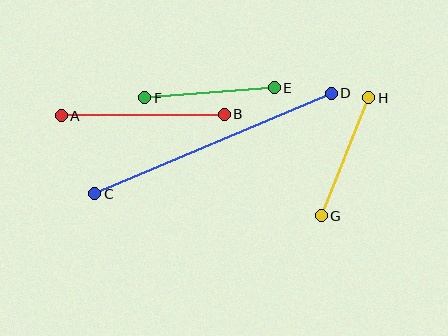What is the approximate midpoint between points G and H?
The midpoint is at approximately (345, 157) pixels.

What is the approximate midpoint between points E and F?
The midpoint is at approximately (210, 93) pixels.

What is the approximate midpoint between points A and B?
The midpoint is at approximately (143, 115) pixels.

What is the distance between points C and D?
The distance is approximately 257 pixels.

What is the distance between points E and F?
The distance is approximately 130 pixels.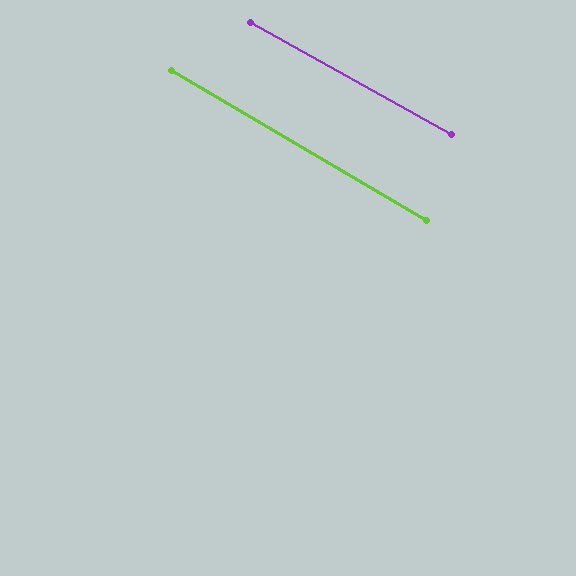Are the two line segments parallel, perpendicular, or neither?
Parallel — their directions differ by only 1.2°.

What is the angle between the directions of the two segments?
Approximately 1 degree.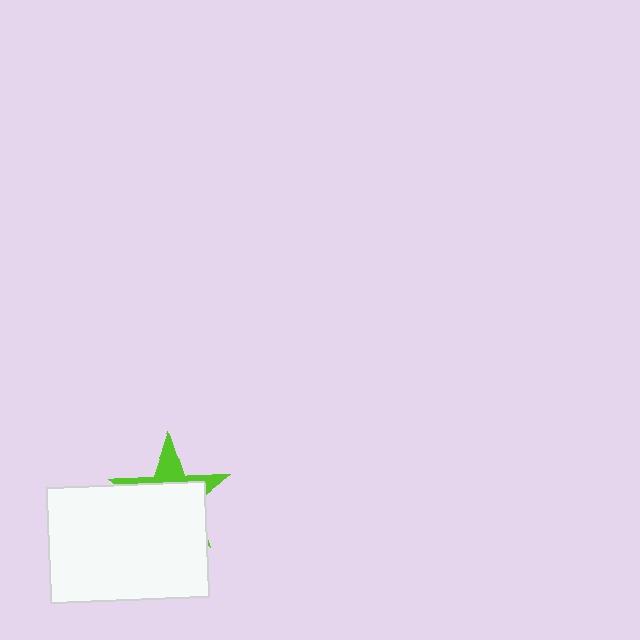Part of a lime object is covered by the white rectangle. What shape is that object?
It is a star.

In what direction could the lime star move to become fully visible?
The lime star could move up. That would shift it out from behind the white rectangle entirely.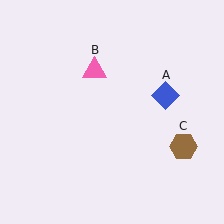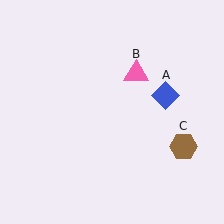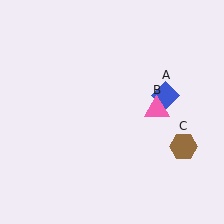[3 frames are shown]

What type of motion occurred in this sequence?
The pink triangle (object B) rotated clockwise around the center of the scene.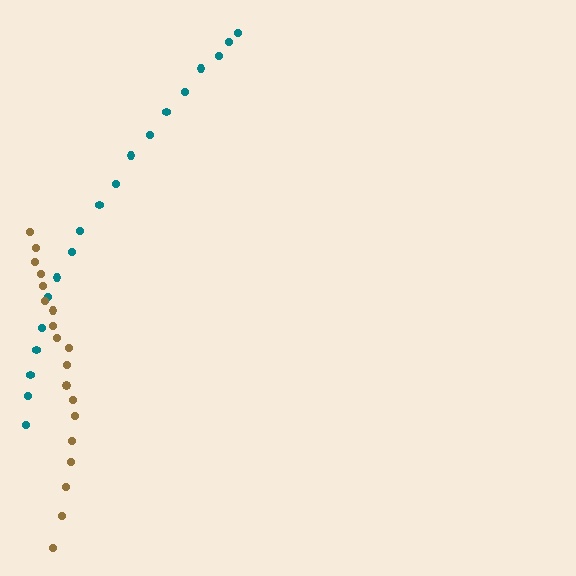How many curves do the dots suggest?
There are 2 distinct paths.